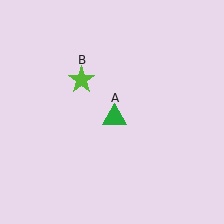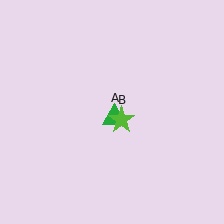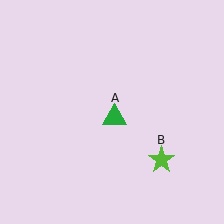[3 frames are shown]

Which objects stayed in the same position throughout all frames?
Green triangle (object A) remained stationary.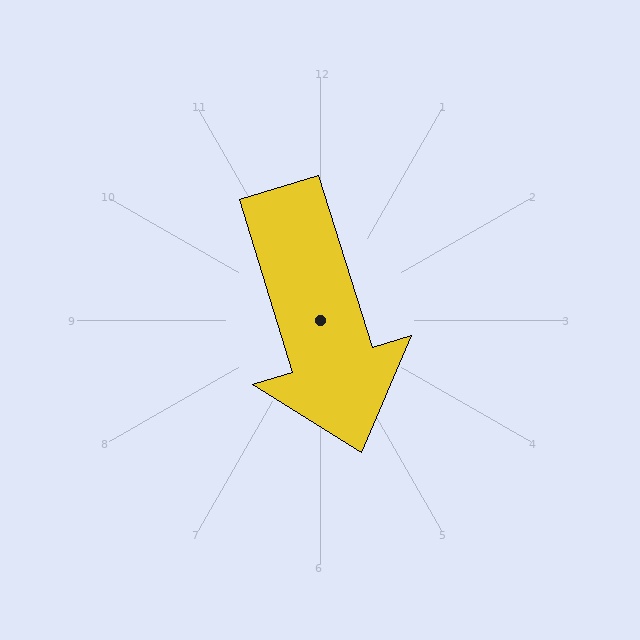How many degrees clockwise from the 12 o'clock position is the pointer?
Approximately 163 degrees.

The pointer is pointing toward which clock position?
Roughly 5 o'clock.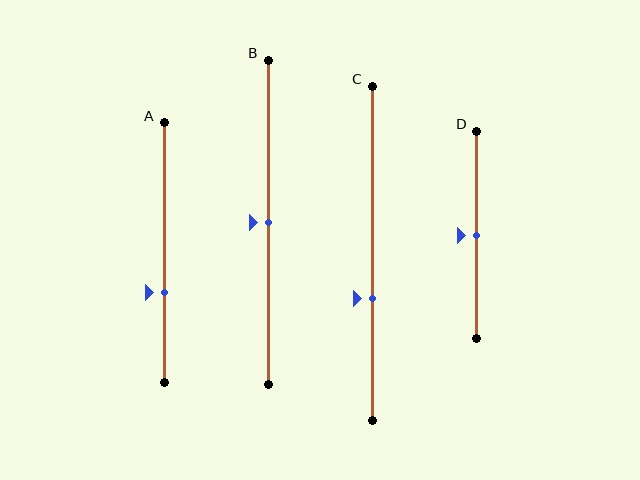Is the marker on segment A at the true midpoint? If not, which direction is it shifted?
No, the marker on segment A is shifted downward by about 15% of the segment length.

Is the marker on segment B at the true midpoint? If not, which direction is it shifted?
Yes, the marker on segment B is at the true midpoint.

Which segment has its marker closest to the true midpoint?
Segment B has its marker closest to the true midpoint.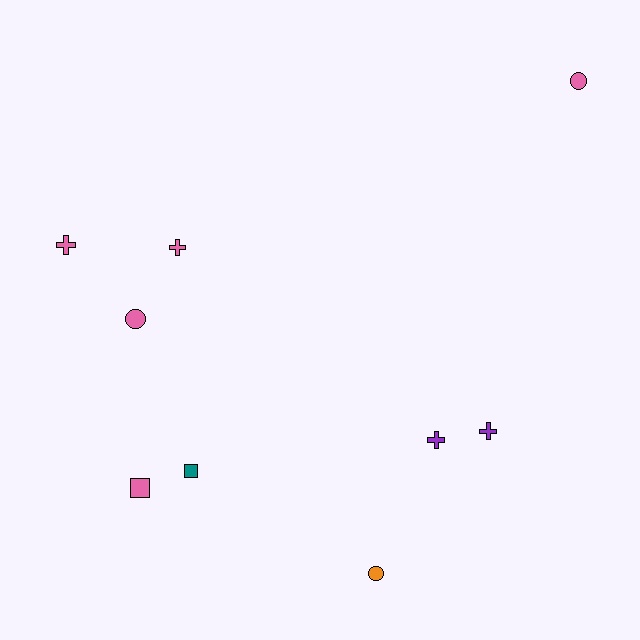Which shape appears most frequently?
Cross, with 4 objects.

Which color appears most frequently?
Pink, with 5 objects.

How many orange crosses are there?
There are no orange crosses.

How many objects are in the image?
There are 9 objects.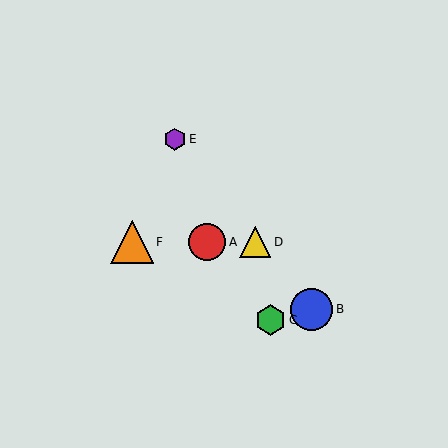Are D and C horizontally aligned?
No, D is at y≈242 and C is at y≈320.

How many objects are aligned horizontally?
3 objects (A, D, F) are aligned horizontally.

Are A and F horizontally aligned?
Yes, both are at y≈242.